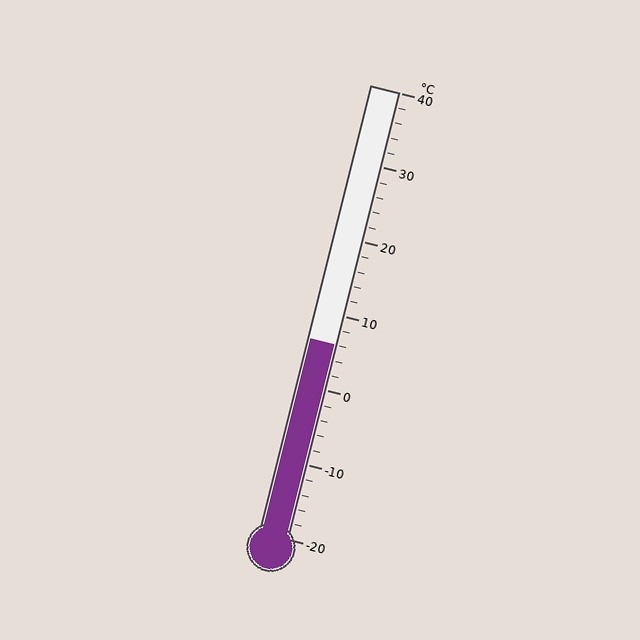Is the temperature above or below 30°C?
The temperature is below 30°C.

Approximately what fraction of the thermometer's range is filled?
The thermometer is filled to approximately 45% of its range.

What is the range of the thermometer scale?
The thermometer scale ranges from -20°C to 40°C.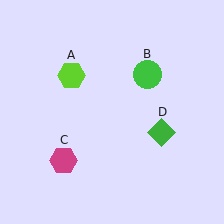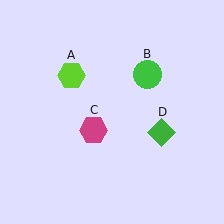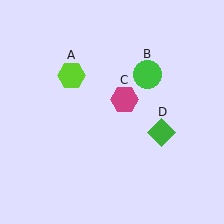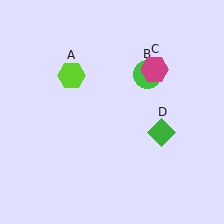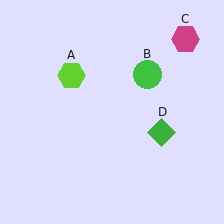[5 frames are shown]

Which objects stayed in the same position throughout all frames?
Lime hexagon (object A) and green circle (object B) and green diamond (object D) remained stationary.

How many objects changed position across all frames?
1 object changed position: magenta hexagon (object C).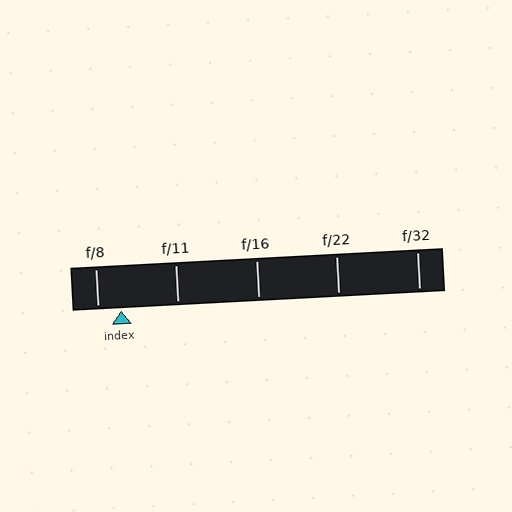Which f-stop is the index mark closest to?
The index mark is closest to f/8.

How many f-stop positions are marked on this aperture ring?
There are 5 f-stop positions marked.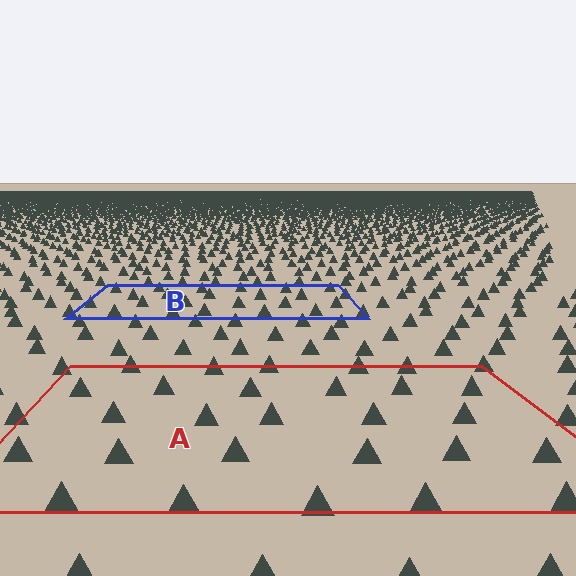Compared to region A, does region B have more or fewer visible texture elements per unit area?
Region B has more texture elements per unit area — they are packed more densely because it is farther away.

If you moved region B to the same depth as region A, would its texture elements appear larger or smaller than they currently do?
They would appear larger. At a closer depth, the same texture elements are projected at a bigger on-screen size.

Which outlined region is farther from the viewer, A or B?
Region B is farther from the viewer — the texture elements inside it appear smaller and more densely packed.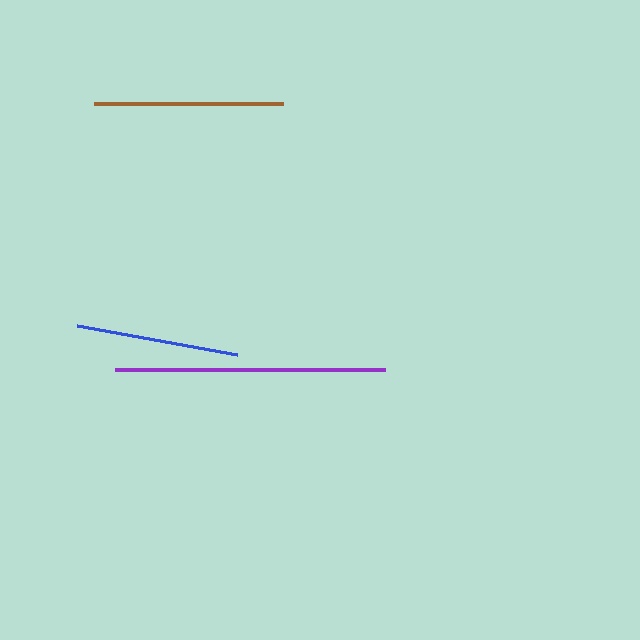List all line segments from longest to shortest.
From longest to shortest: purple, brown, blue.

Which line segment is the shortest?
The blue line is the shortest at approximately 162 pixels.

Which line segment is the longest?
The purple line is the longest at approximately 270 pixels.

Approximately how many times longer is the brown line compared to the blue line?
The brown line is approximately 1.2 times the length of the blue line.